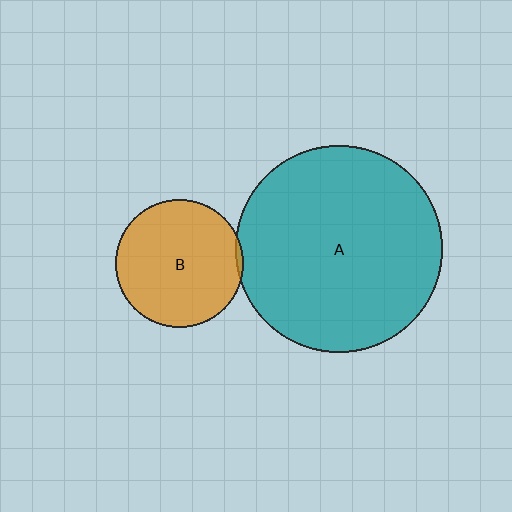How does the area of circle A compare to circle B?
Approximately 2.6 times.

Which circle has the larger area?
Circle A (teal).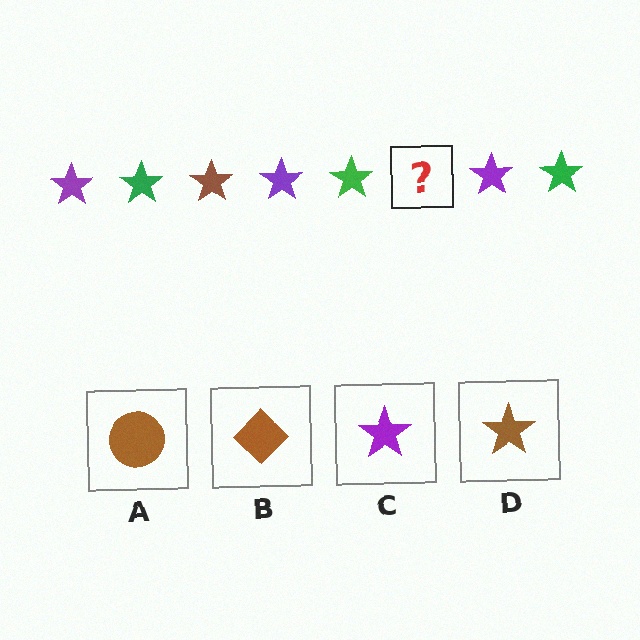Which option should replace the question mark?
Option D.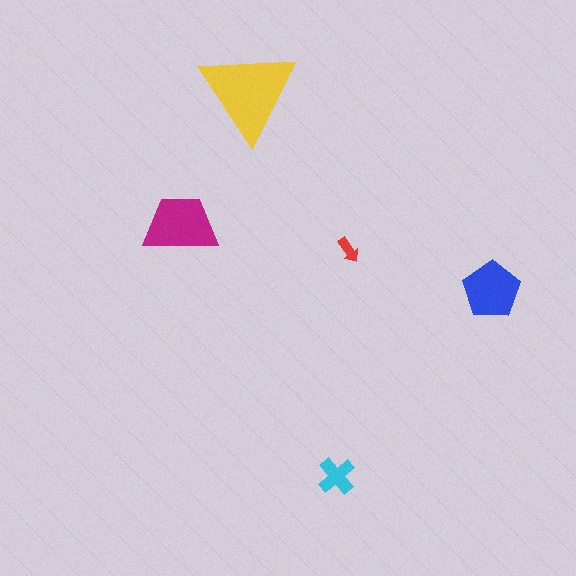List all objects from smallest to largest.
The red arrow, the cyan cross, the blue pentagon, the magenta trapezoid, the yellow triangle.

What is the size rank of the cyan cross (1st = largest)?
4th.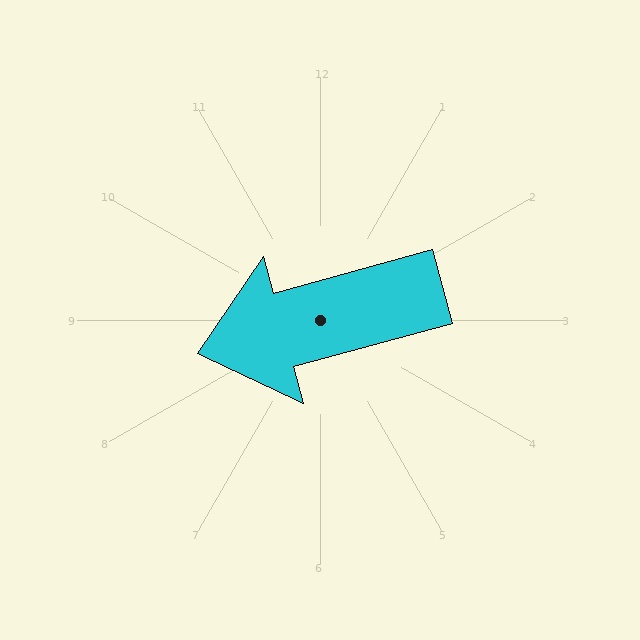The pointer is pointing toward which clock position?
Roughly 8 o'clock.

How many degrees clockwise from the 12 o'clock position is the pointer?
Approximately 255 degrees.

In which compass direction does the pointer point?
West.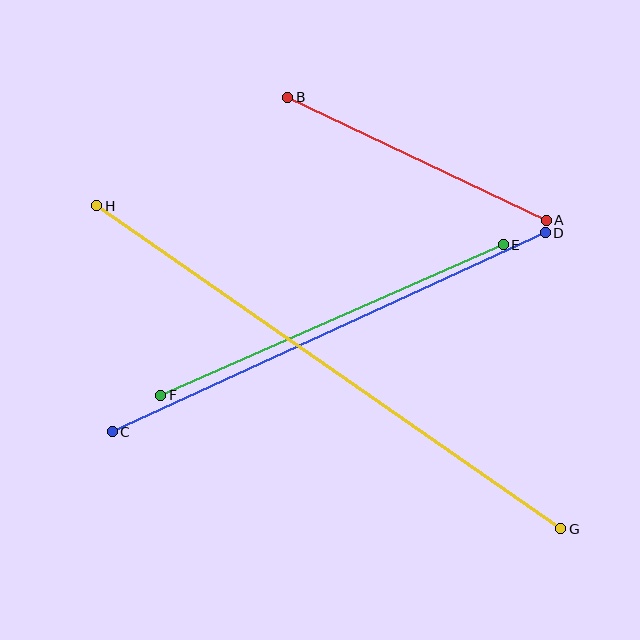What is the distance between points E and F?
The distance is approximately 374 pixels.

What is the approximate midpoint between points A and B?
The midpoint is at approximately (417, 159) pixels.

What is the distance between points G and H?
The distance is approximately 565 pixels.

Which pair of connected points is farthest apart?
Points G and H are farthest apart.